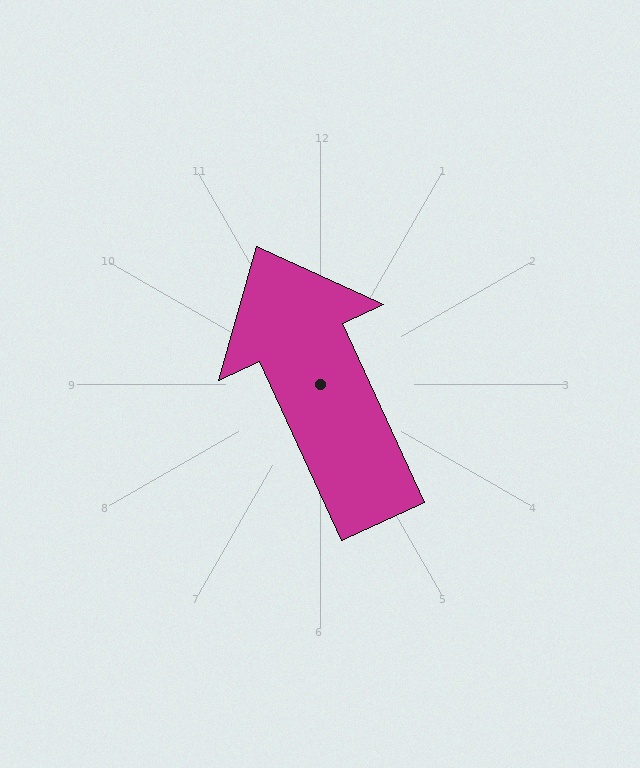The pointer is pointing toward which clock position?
Roughly 11 o'clock.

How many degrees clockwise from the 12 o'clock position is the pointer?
Approximately 335 degrees.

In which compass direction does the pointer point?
Northwest.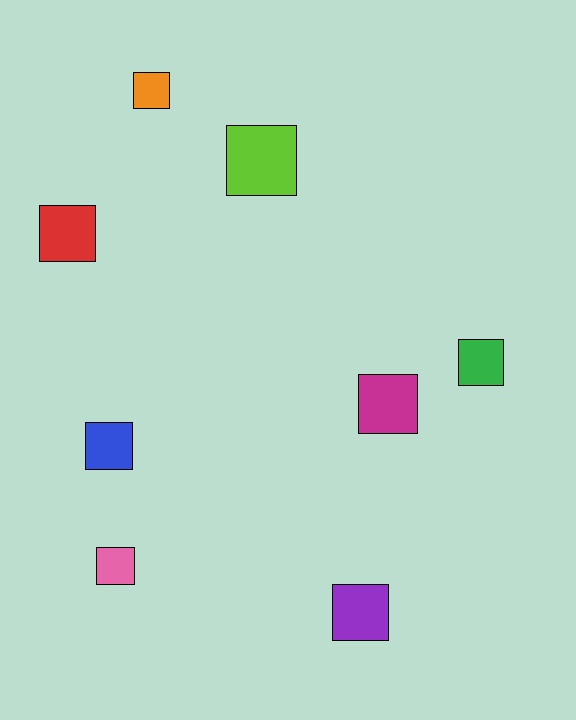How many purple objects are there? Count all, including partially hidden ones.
There is 1 purple object.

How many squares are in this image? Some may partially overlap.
There are 8 squares.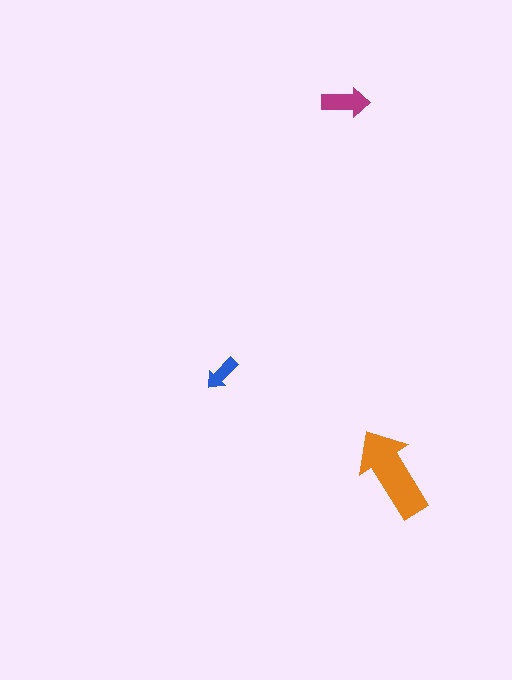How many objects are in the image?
There are 3 objects in the image.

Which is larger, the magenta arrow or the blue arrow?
The magenta one.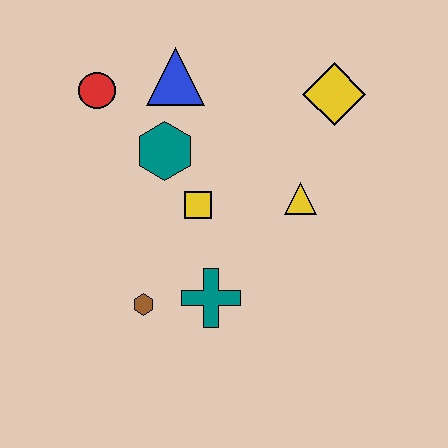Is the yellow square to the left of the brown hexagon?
No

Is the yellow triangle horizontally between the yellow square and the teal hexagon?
No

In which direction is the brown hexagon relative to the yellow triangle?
The brown hexagon is to the left of the yellow triangle.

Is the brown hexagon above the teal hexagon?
No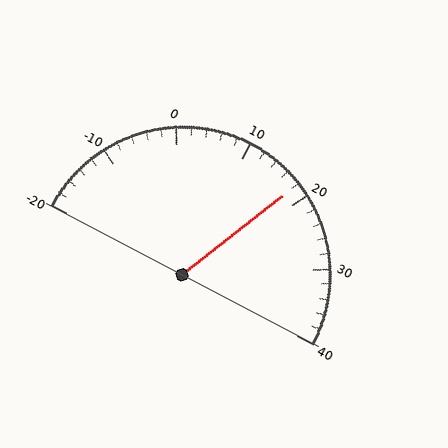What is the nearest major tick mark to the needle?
The nearest major tick mark is 20.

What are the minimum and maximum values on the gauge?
The gauge ranges from -20 to 40.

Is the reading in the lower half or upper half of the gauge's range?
The reading is in the upper half of the range (-20 to 40).